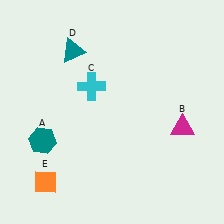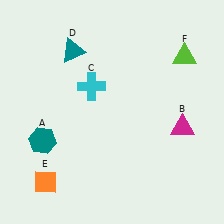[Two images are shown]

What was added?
A lime triangle (F) was added in Image 2.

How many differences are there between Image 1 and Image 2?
There is 1 difference between the two images.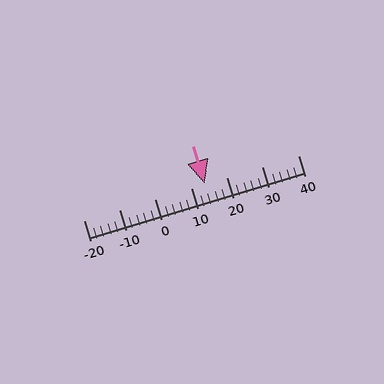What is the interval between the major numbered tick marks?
The major tick marks are spaced 10 units apart.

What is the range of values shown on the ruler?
The ruler shows values from -20 to 40.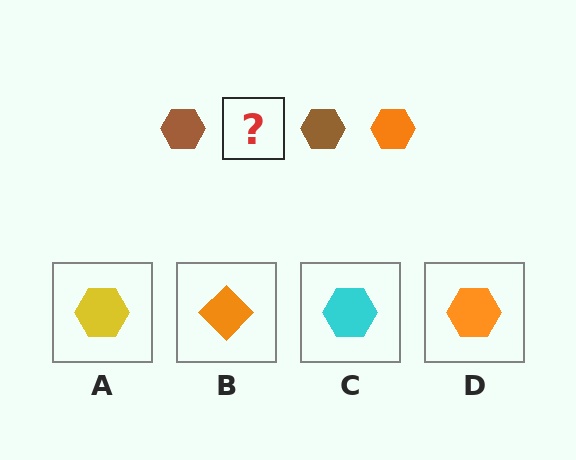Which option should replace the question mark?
Option D.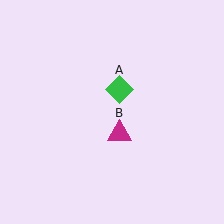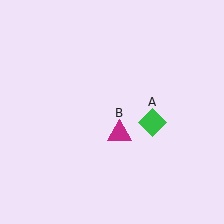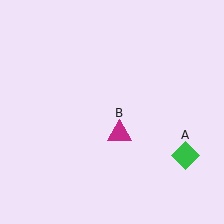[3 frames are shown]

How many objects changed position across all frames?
1 object changed position: green diamond (object A).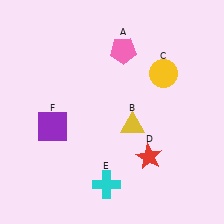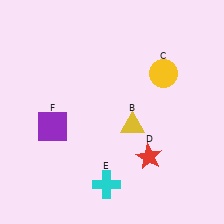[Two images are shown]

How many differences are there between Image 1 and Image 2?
There is 1 difference between the two images.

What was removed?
The pink pentagon (A) was removed in Image 2.